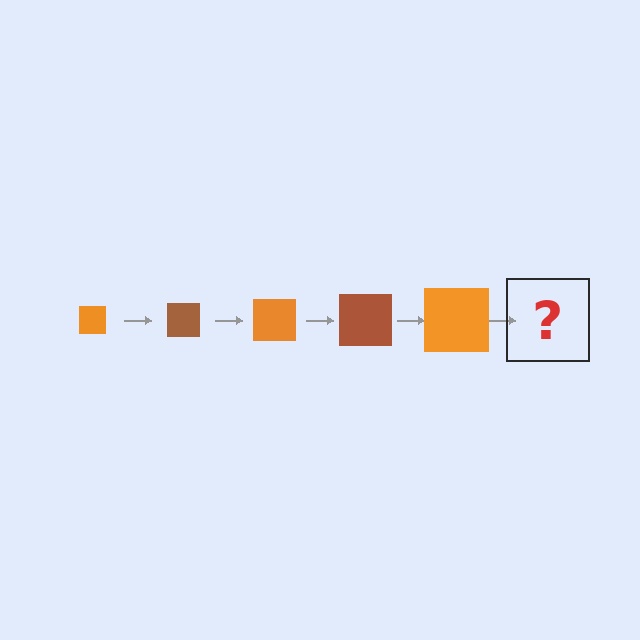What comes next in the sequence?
The next element should be a brown square, larger than the previous one.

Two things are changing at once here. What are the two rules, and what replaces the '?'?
The two rules are that the square grows larger each step and the color cycles through orange and brown. The '?' should be a brown square, larger than the previous one.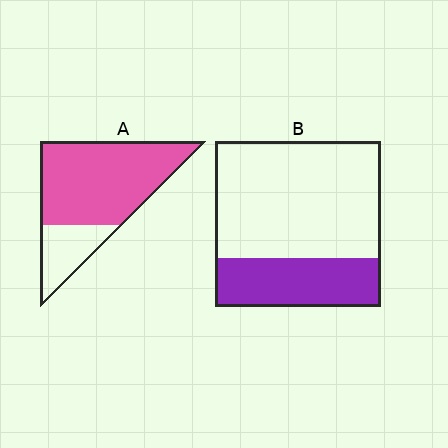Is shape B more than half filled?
No.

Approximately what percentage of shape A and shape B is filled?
A is approximately 75% and B is approximately 30%.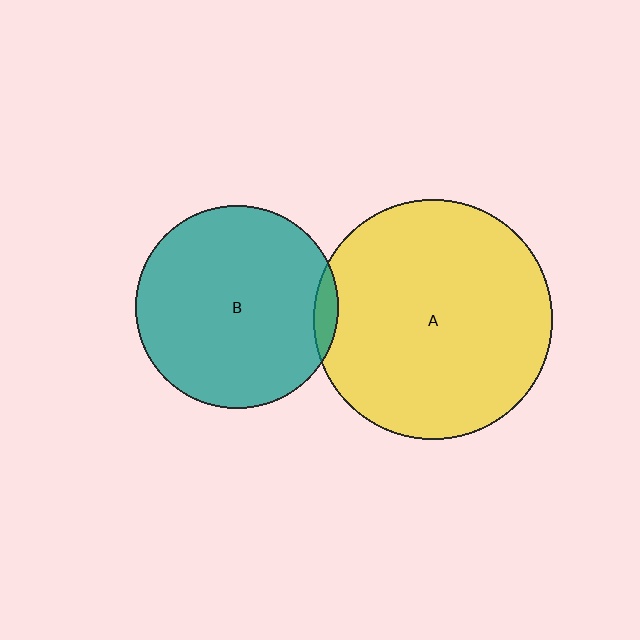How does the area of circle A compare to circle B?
Approximately 1.4 times.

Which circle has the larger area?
Circle A (yellow).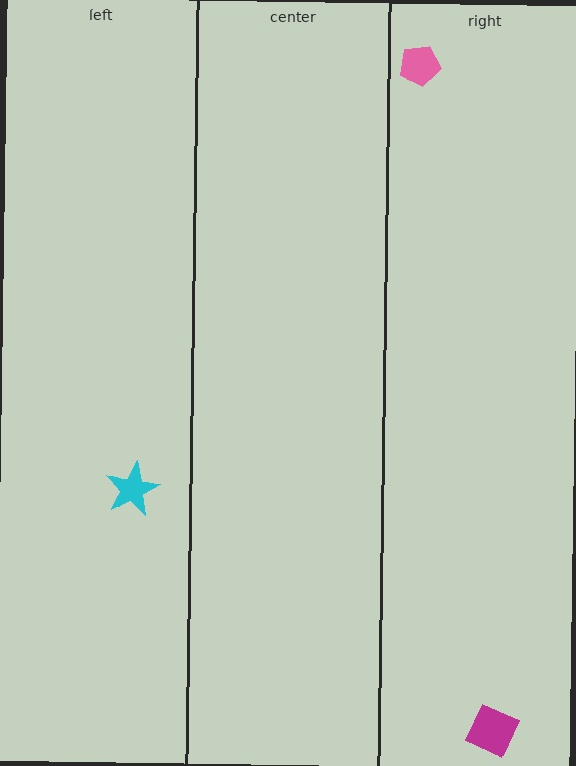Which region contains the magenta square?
The right region.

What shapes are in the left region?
The cyan star.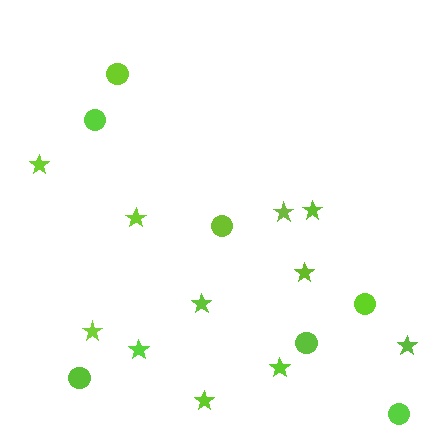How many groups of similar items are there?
There are 2 groups: one group of stars (11) and one group of circles (7).